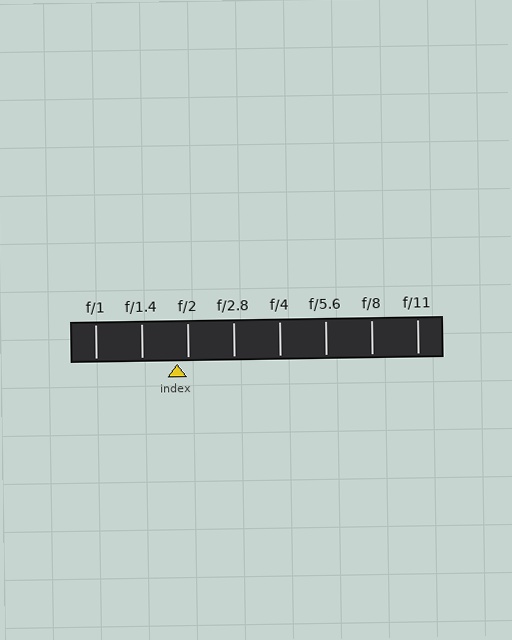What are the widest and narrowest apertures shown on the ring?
The widest aperture shown is f/1 and the narrowest is f/11.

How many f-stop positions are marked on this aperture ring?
There are 8 f-stop positions marked.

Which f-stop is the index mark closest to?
The index mark is closest to f/2.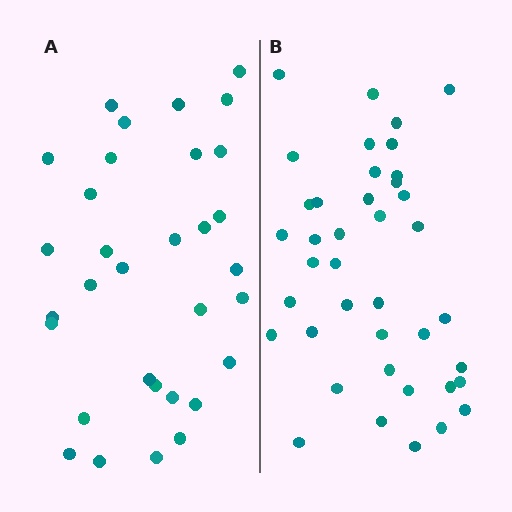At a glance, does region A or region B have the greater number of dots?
Region B (the right region) has more dots.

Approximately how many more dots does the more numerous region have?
Region B has roughly 8 or so more dots than region A.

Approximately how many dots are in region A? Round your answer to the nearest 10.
About 30 dots. (The exact count is 32, which rounds to 30.)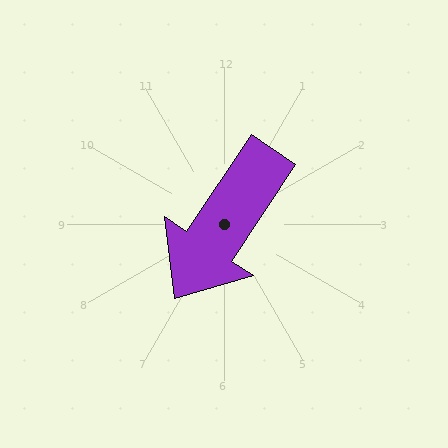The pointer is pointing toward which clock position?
Roughly 7 o'clock.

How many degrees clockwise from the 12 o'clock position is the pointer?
Approximately 214 degrees.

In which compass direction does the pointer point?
Southwest.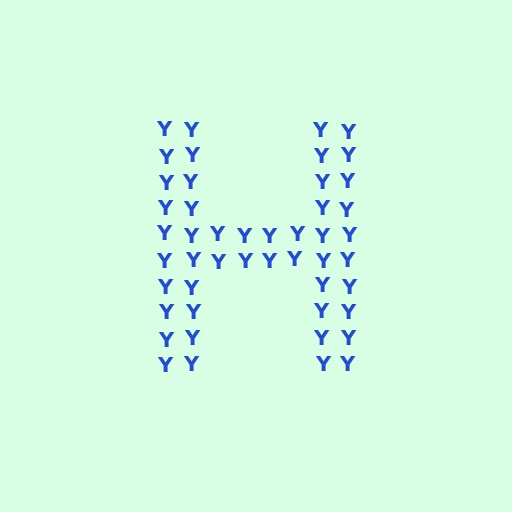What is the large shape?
The large shape is the letter H.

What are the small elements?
The small elements are letter Y's.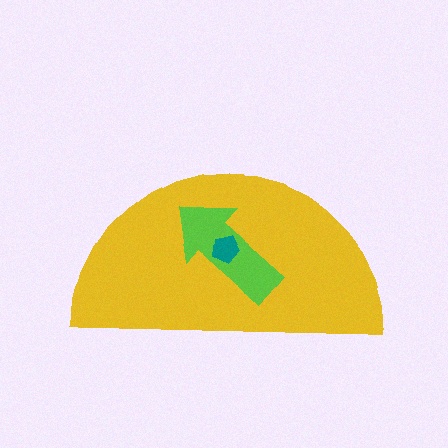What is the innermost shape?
The teal pentagon.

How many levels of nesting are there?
3.